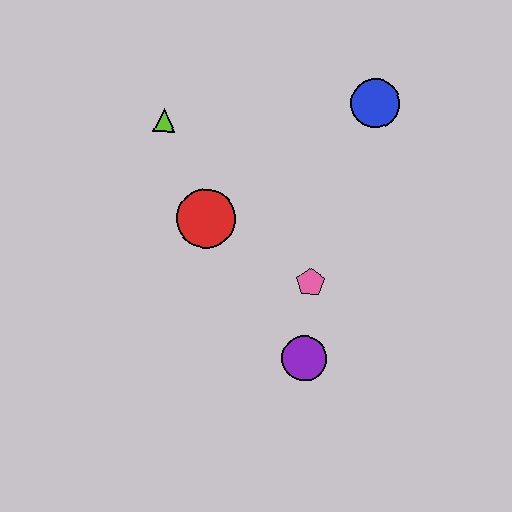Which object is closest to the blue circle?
The pink pentagon is closest to the blue circle.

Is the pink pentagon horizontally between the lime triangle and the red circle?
No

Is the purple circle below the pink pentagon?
Yes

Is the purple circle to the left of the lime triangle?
No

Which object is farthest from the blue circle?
The purple circle is farthest from the blue circle.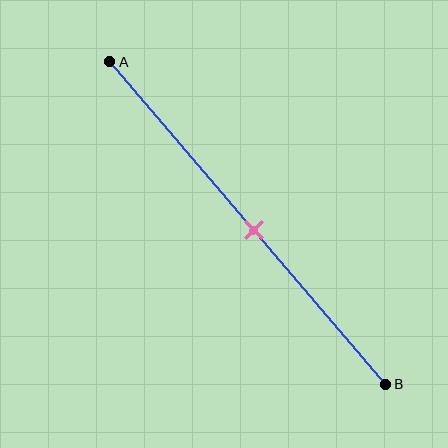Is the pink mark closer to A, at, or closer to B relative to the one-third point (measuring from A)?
The pink mark is closer to point B than the one-third point of segment AB.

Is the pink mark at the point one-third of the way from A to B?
No, the mark is at about 50% from A, not at the 33% one-third point.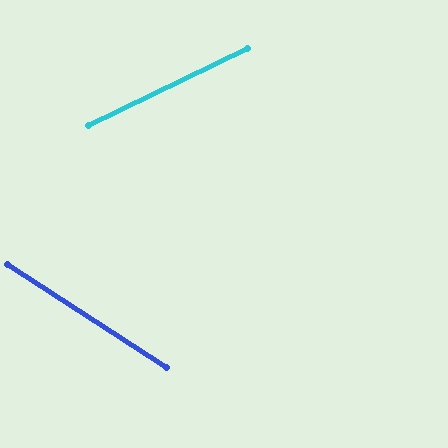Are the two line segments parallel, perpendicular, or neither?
Neither parallel nor perpendicular — they differ by about 59°.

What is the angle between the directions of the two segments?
Approximately 59 degrees.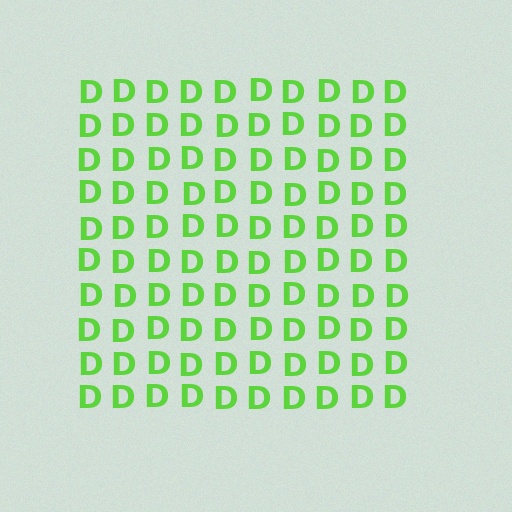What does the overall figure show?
The overall figure shows a square.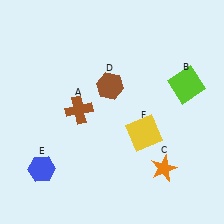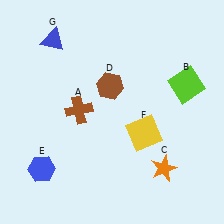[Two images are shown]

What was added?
A blue triangle (G) was added in Image 2.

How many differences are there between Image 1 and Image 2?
There is 1 difference between the two images.